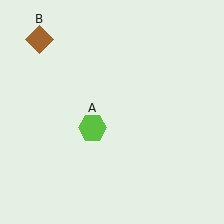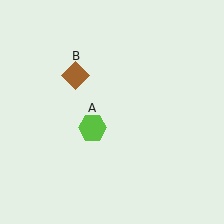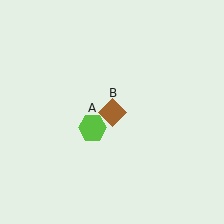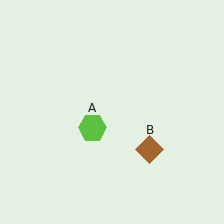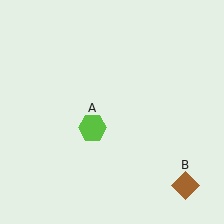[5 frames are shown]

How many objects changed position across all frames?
1 object changed position: brown diamond (object B).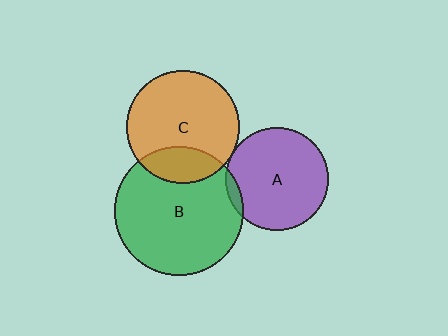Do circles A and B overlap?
Yes.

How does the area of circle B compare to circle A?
Approximately 1.6 times.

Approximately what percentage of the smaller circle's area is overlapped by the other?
Approximately 5%.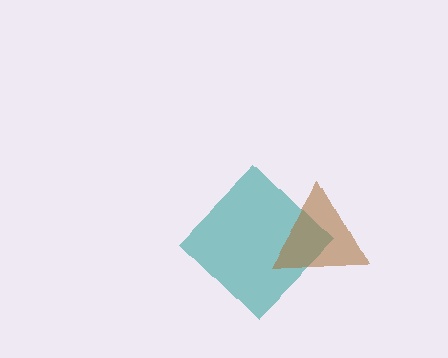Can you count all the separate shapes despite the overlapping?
Yes, there are 2 separate shapes.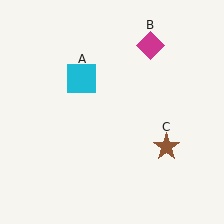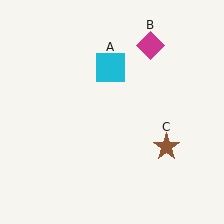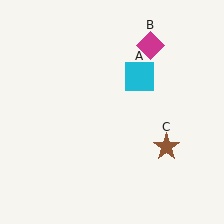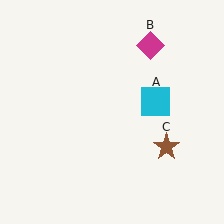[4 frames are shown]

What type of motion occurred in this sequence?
The cyan square (object A) rotated clockwise around the center of the scene.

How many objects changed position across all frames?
1 object changed position: cyan square (object A).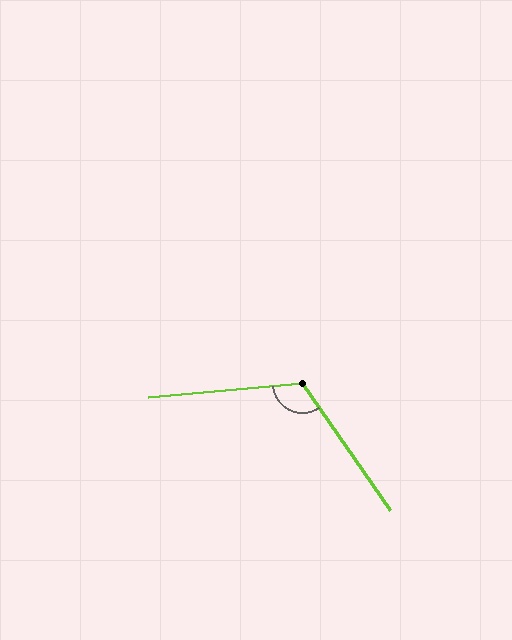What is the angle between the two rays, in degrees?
Approximately 119 degrees.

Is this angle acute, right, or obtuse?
It is obtuse.